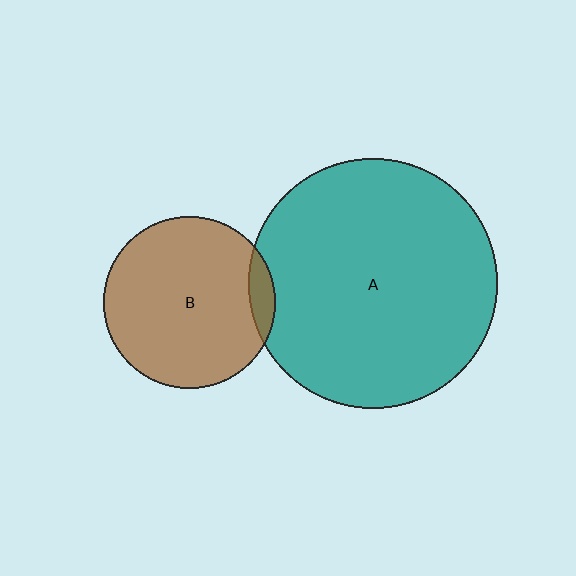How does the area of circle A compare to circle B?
Approximately 2.1 times.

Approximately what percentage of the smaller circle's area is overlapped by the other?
Approximately 10%.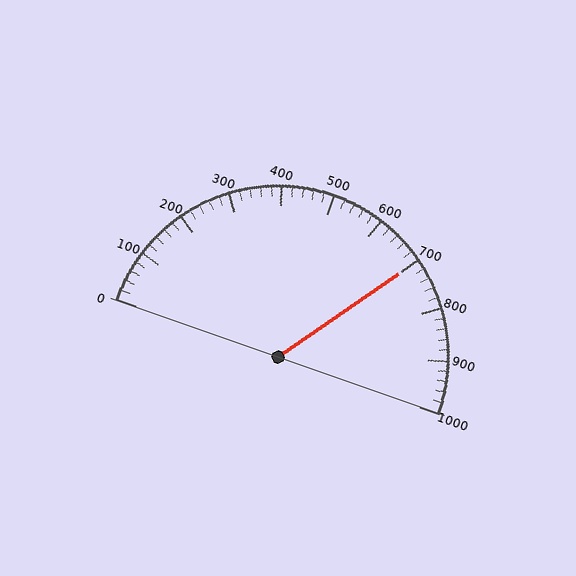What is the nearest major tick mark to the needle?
The nearest major tick mark is 700.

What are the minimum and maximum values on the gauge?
The gauge ranges from 0 to 1000.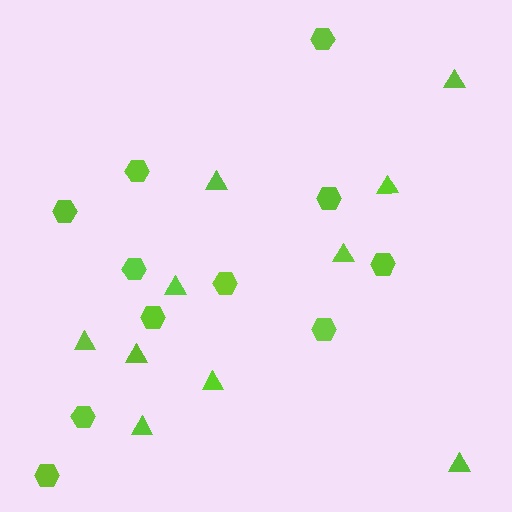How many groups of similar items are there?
There are 2 groups: one group of hexagons (11) and one group of triangles (10).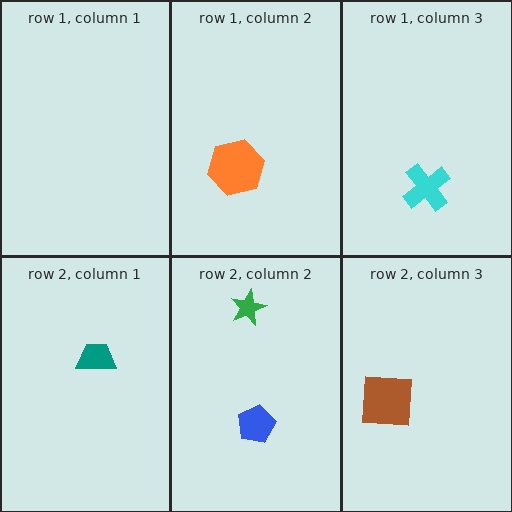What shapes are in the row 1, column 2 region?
The orange hexagon.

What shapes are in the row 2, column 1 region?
The teal trapezoid.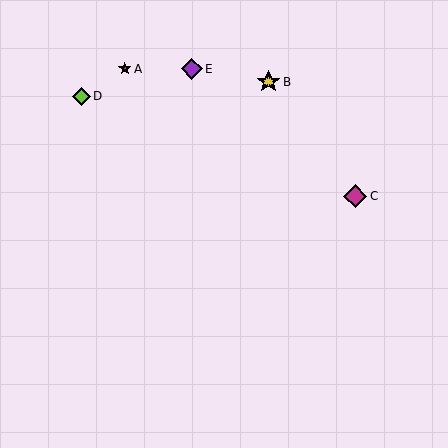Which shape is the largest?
The magenta diamond (labeled C) is the largest.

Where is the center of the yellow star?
The center of the yellow star is at (268, 82).